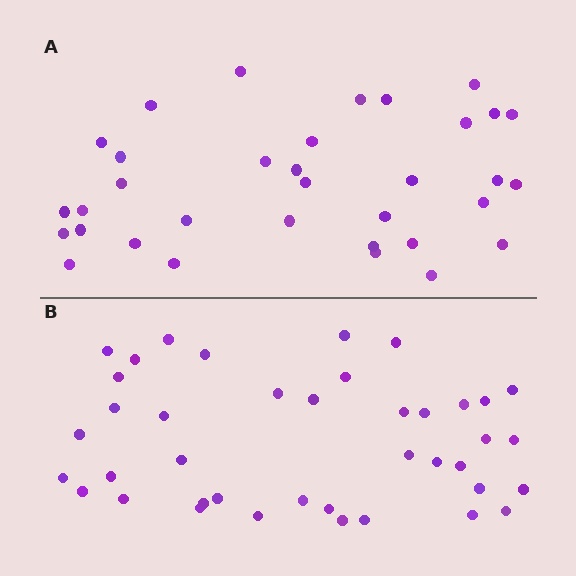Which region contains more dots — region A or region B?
Region B (the bottom region) has more dots.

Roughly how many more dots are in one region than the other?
Region B has about 6 more dots than region A.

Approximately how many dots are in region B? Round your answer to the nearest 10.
About 40 dots.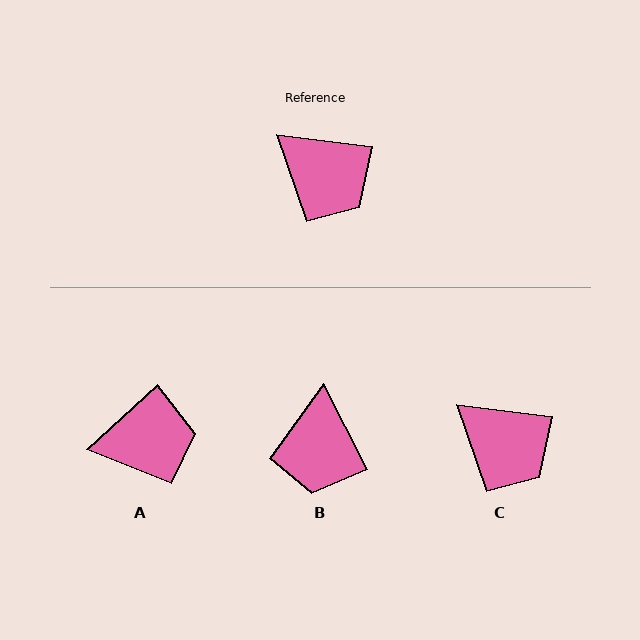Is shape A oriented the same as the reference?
No, it is off by about 50 degrees.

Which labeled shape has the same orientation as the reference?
C.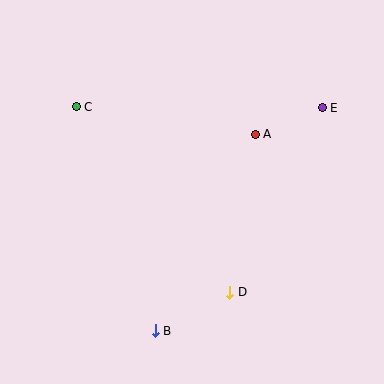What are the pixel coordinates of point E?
Point E is at (322, 108).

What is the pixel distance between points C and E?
The distance between C and E is 246 pixels.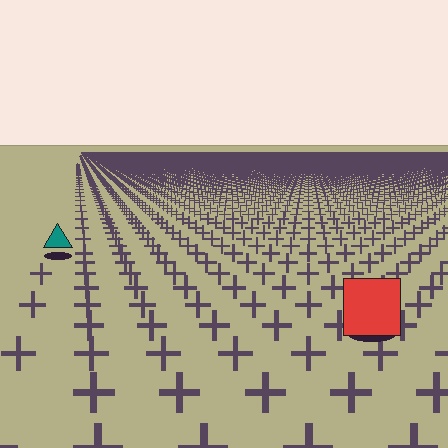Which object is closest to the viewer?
The red square is closest. The texture marks near it are larger and more spread out.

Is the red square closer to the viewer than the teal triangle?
Yes. The red square is closer — you can tell from the texture gradient: the ground texture is coarser near it.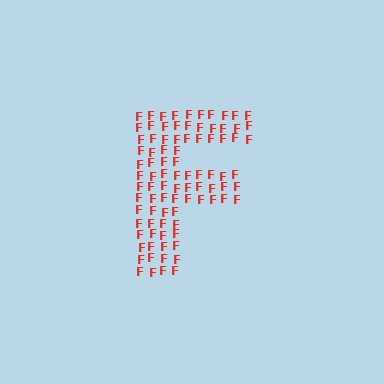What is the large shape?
The large shape is the letter F.